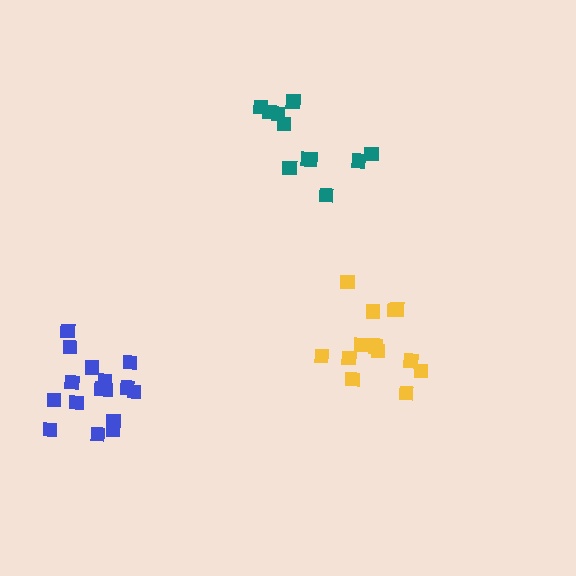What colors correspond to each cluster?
The clusters are colored: blue, yellow, teal.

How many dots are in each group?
Group 1: 16 dots, Group 2: 14 dots, Group 3: 12 dots (42 total).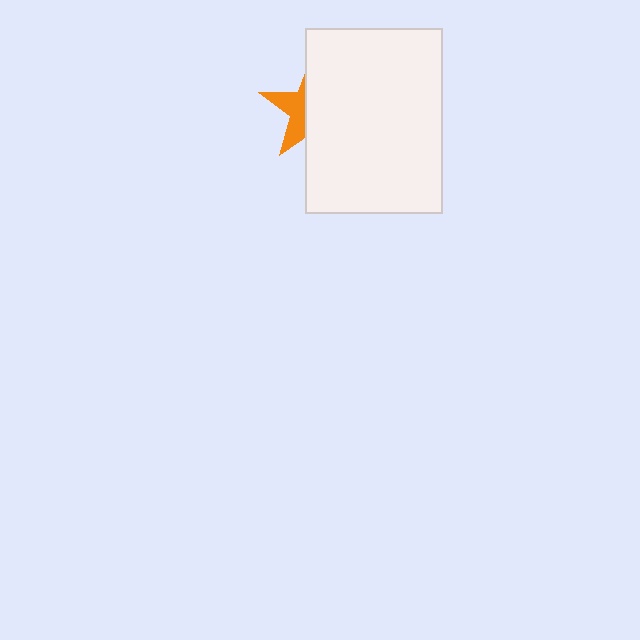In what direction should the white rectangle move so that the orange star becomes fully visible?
The white rectangle should move right. That is the shortest direction to clear the overlap and leave the orange star fully visible.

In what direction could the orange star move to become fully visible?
The orange star could move left. That would shift it out from behind the white rectangle entirely.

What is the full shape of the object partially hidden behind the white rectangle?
The partially hidden object is an orange star.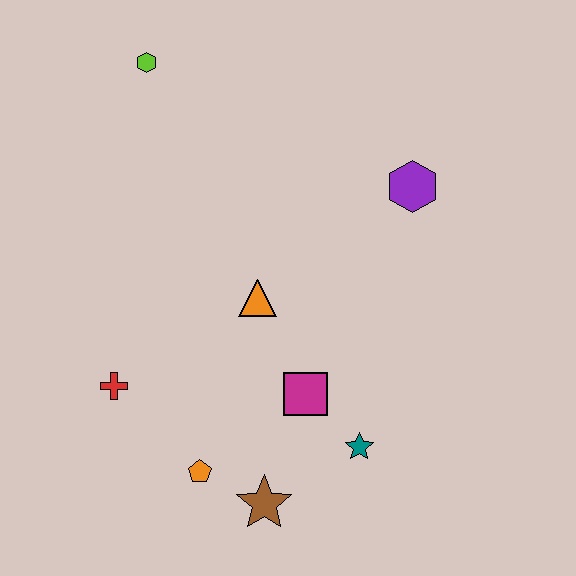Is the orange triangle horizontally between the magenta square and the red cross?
Yes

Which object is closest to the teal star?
The magenta square is closest to the teal star.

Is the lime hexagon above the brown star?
Yes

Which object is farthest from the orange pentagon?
The lime hexagon is farthest from the orange pentagon.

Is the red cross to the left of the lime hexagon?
Yes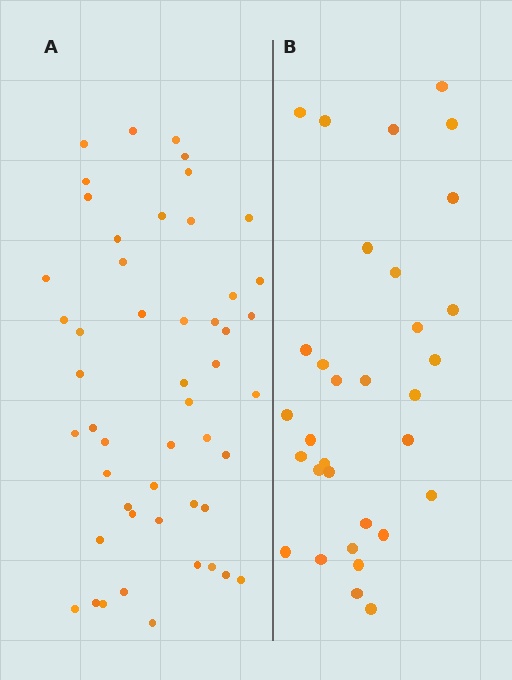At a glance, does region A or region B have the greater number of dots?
Region A (the left region) has more dots.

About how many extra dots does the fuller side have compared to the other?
Region A has approximately 20 more dots than region B.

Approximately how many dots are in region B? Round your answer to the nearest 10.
About 30 dots. (The exact count is 32, which rounds to 30.)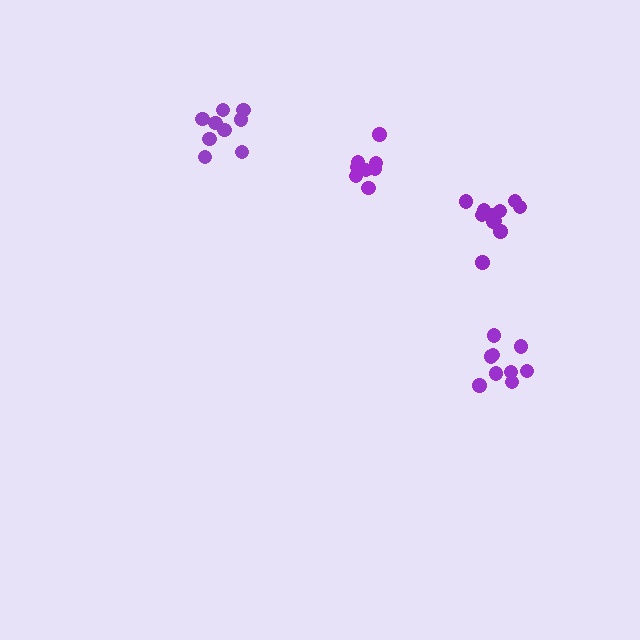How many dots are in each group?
Group 1: 11 dots, Group 2: 8 dots, Group 3: 9 dots, Group 4: 9 dots (37 total).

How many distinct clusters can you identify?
There are 4 distinct clusters.